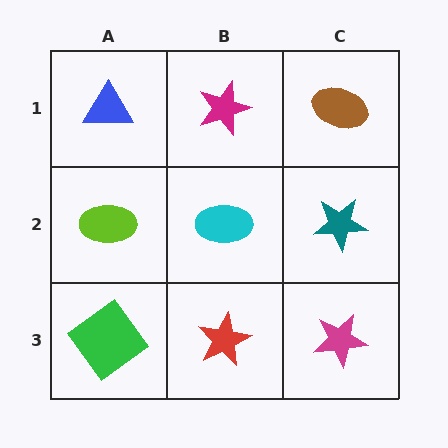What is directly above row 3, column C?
A teal star.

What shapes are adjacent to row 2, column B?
A magenta star (row 1, column B), a red star (row 3, column B), a lime ellipse (row 2, column A), a teal star (row 2, column C).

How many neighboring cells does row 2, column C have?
3.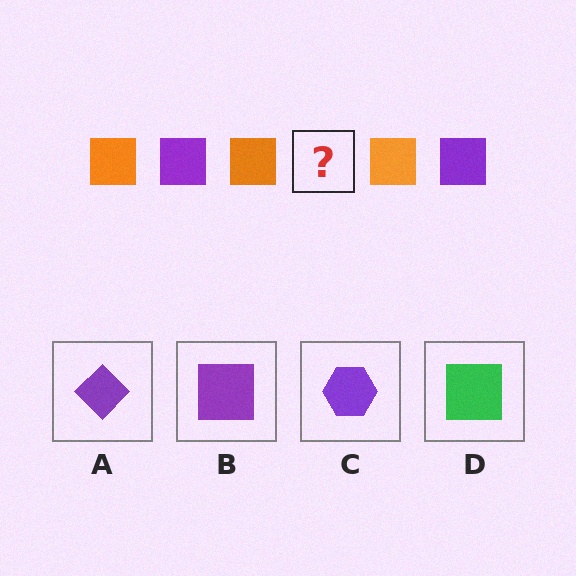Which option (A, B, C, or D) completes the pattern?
B.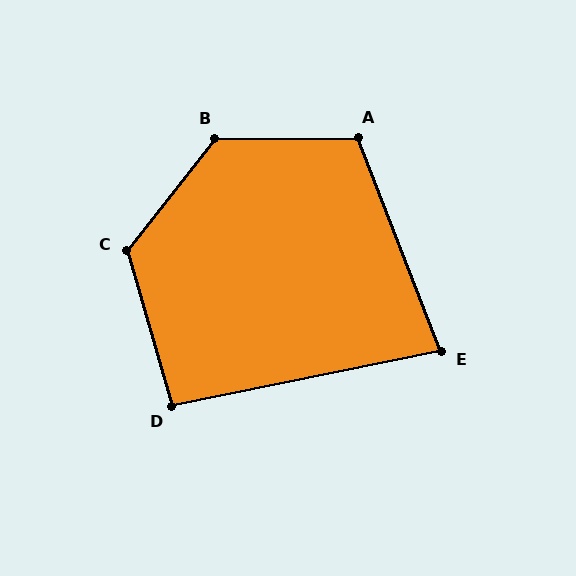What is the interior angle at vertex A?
Approximately 111 degrees (obtuse).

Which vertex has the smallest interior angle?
E, at approximately 80 degrees.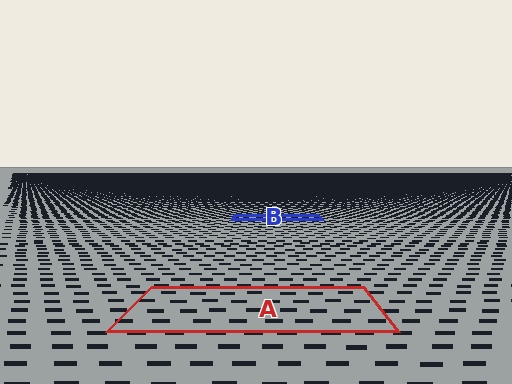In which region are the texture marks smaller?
The texture marks are smaller in region B, because it is farther away.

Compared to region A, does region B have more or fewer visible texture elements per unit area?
Region B has more texture elements per unit area — they are packed more densely because it is farther away.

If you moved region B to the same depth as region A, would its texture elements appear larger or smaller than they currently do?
They would appear larger. At a closer depth, the same texture elements are projected at a bigger on-screen size.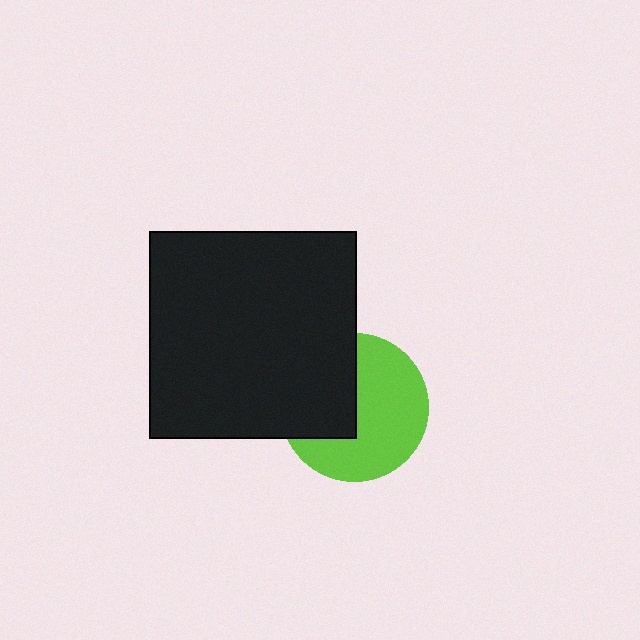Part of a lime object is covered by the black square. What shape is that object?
It is a circle.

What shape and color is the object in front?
The object in front is a black square.